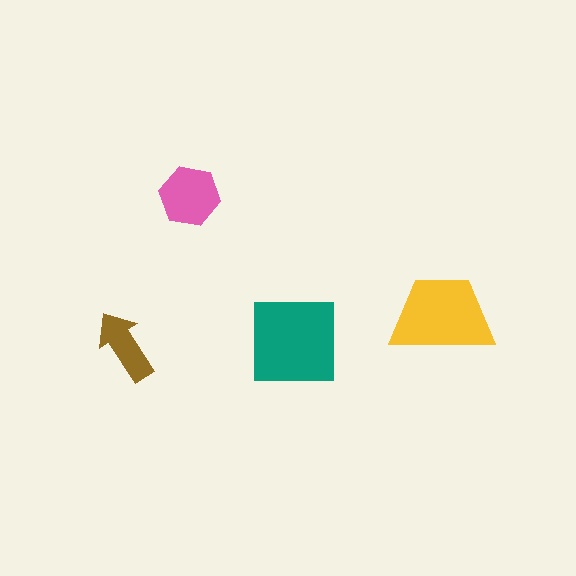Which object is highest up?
The pink hexagon is topmost.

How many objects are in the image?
There are 4 objects in the image.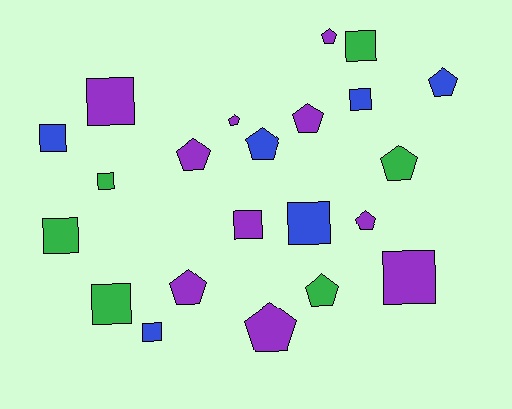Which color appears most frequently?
Purple, with 10 objects.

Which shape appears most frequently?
Square, with 11 objects.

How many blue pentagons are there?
There are 2 blue pentagons.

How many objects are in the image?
There are 22 objects.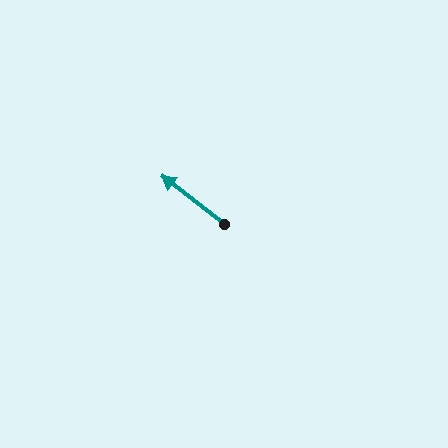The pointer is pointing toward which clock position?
Roughly 10 o'clock.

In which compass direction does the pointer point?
Northwest.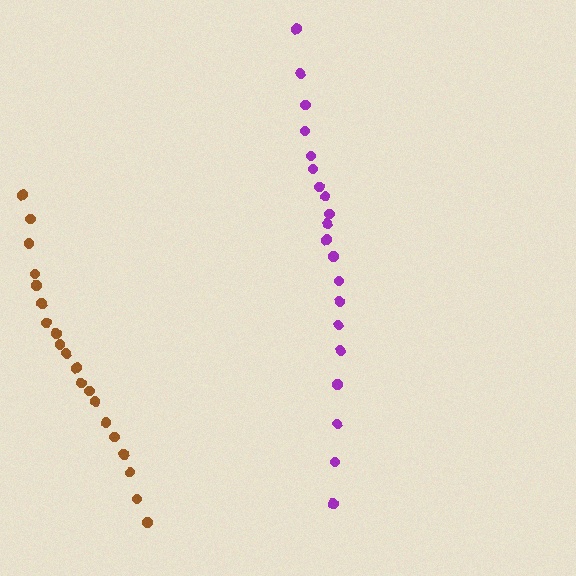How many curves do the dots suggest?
There are 2 distinct paths.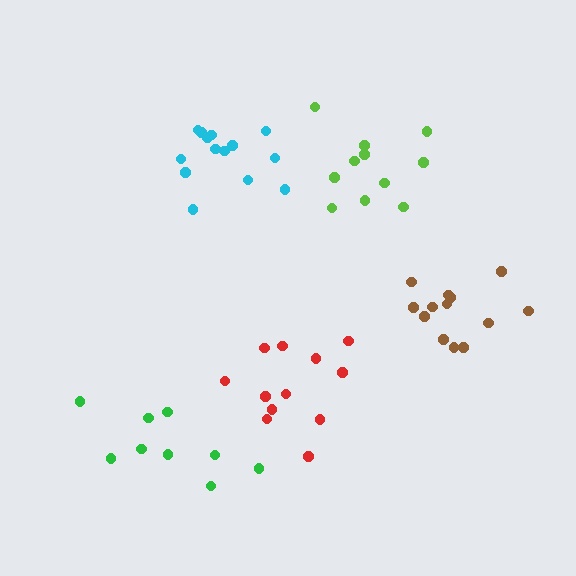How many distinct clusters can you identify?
There are 5 distinct clusters.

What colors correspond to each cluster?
The clusters are colored: red, lime, cyan, brown, green.